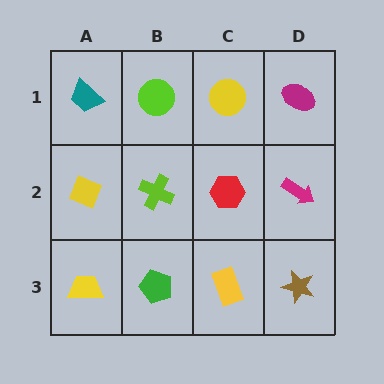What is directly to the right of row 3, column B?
A yellow rectangle.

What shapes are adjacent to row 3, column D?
A magenta arrow (row 2, column D), a yellow rectangle (row 3, column C).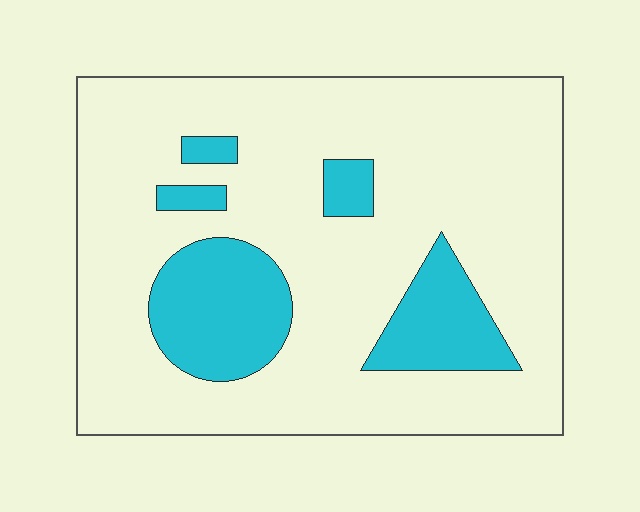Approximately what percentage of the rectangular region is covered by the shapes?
Approximately 20%.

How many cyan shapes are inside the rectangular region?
5.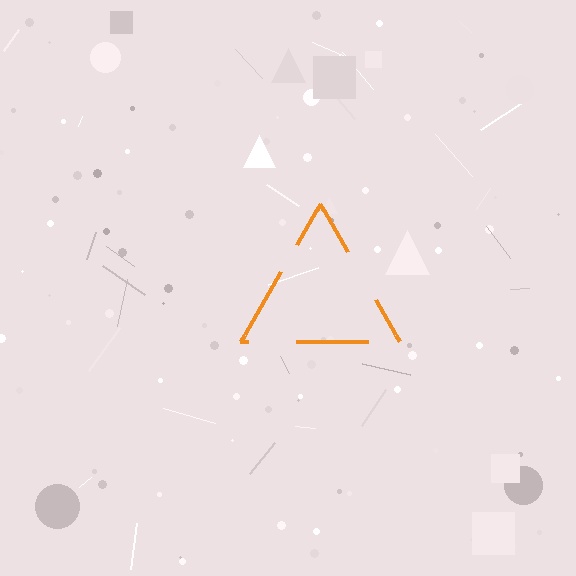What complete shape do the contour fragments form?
The contour fragments form a triangle.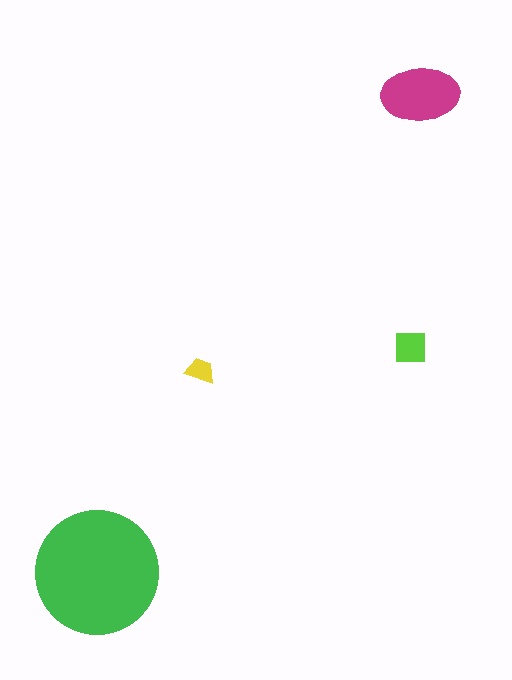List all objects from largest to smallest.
The green circle, the magenta ellipse, the lime square, the yellow trapezoid.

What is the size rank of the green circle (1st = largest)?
1st.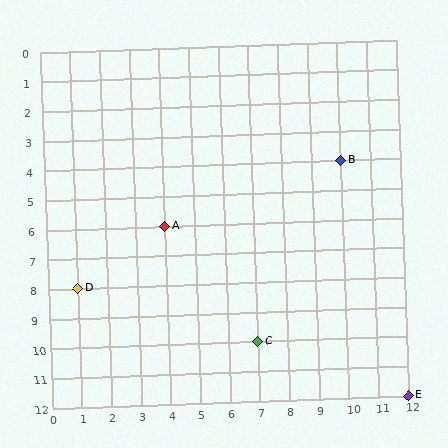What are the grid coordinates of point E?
Point E is at grid coordinates (12, 12).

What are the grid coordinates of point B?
Point B is at grid coordinates (10, 4).